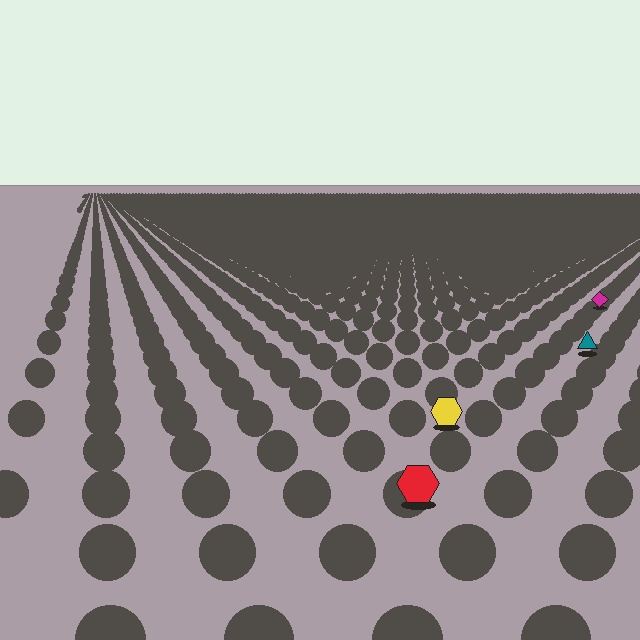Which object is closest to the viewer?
The red hexagon is closest. The texture marks near it are larger and more spread out.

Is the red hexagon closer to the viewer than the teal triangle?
Yes. The red hexagon is closer — you can tell from the texture gradient: the ground texture is coarser near it.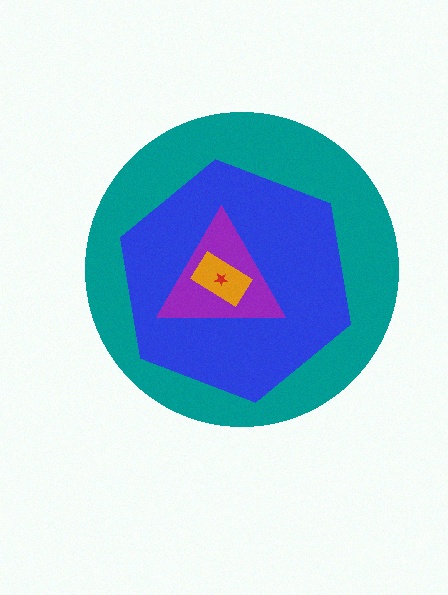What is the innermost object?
The red star.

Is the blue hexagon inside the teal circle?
Yes.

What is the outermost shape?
The teal circle.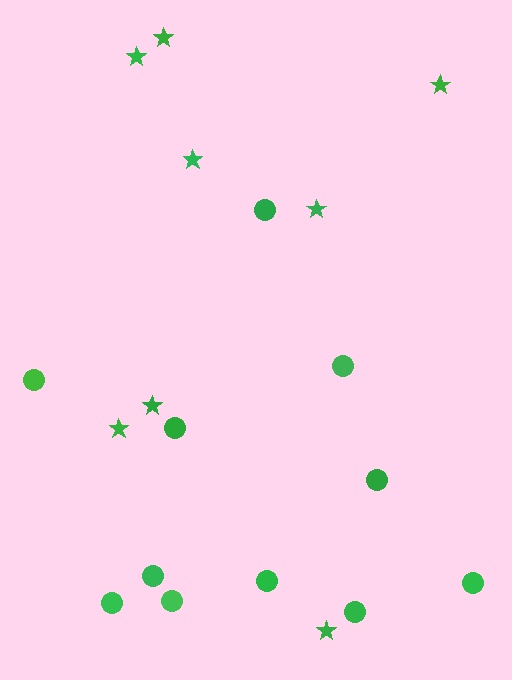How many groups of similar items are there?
There are 2 groups: one group of circles (11) and one group of stars (8).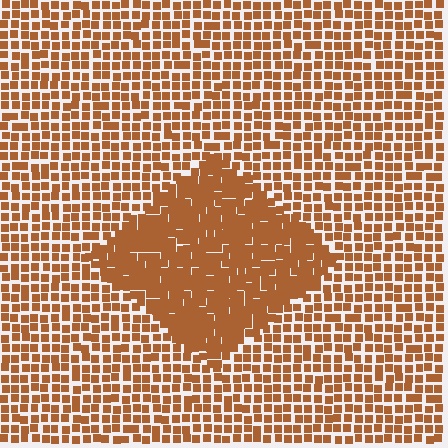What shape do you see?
I see a diamond.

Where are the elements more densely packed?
The elements are more densely packed inside the diamond boundary.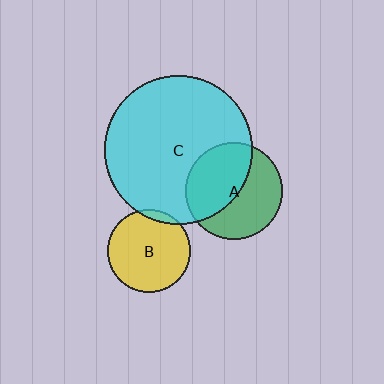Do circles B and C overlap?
Yes.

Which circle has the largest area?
Circle C (cyan).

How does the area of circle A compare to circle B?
Approximately 1.4 times.